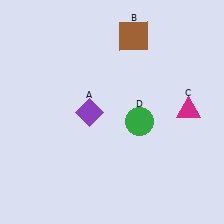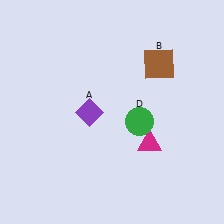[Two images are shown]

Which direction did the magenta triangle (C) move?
The magenta triangle (C) moved left.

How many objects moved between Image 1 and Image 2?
2 objects moved between the two images.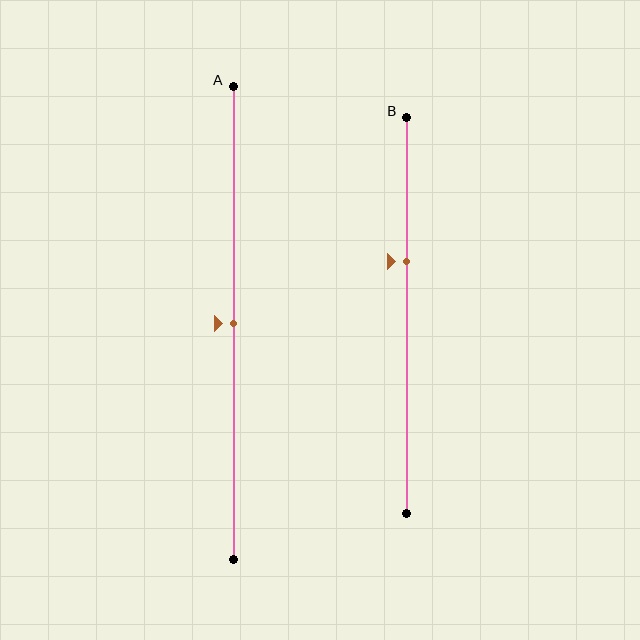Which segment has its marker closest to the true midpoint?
Segment A has its marker closest to the true midpoint.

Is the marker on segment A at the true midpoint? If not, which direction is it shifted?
Yes, the marker on segment A is at the true midpoint.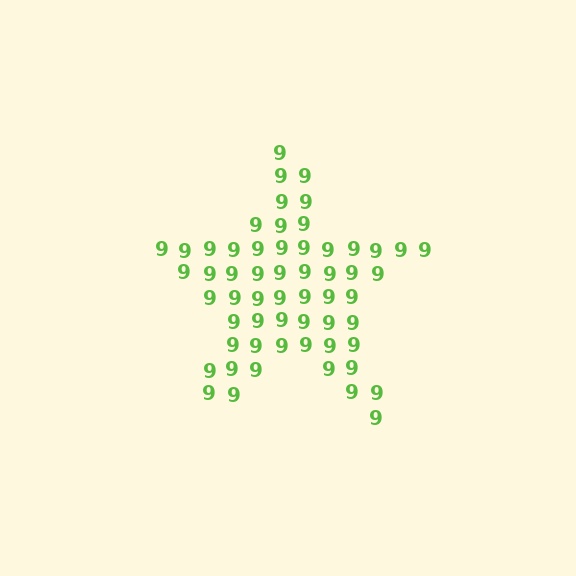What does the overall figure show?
The overall figure shows a star.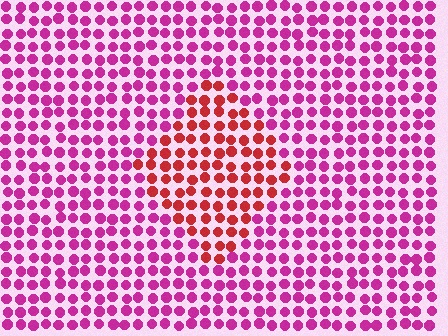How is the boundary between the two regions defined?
The boundary is defined purely by a slight shift in hue (about 41 degrees). Spacing, size, and orientation are identical on both sides.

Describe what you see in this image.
The image is filled with small magenta elements in a uniform arrangement. A diamond-shaped region is visible where the elements are tinted to a slightly different hue, forming a subtle color boundary.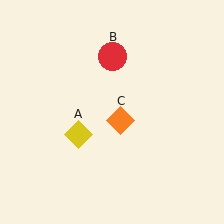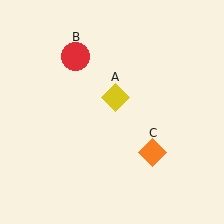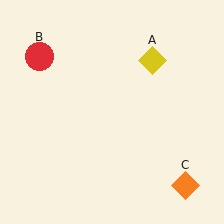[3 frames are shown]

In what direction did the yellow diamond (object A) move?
The yellow diamond (object A) moved up and to the right.